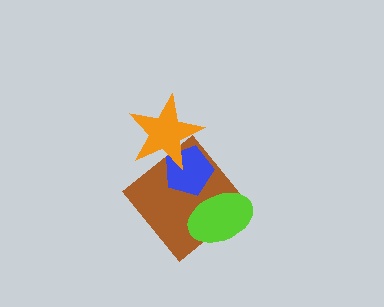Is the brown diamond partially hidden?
Yes, it is partially covered by another shape.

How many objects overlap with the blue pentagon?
2 objects overlap with the blue pentagon.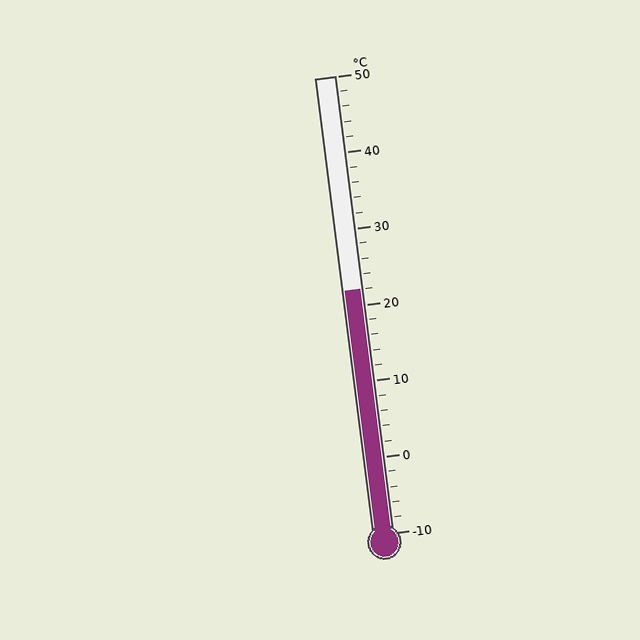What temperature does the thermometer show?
The thermometer shows approximately 22°C.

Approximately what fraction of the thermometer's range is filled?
The thermometer is filled to approximately 55% of its range.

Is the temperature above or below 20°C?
The temperature is above 20°C.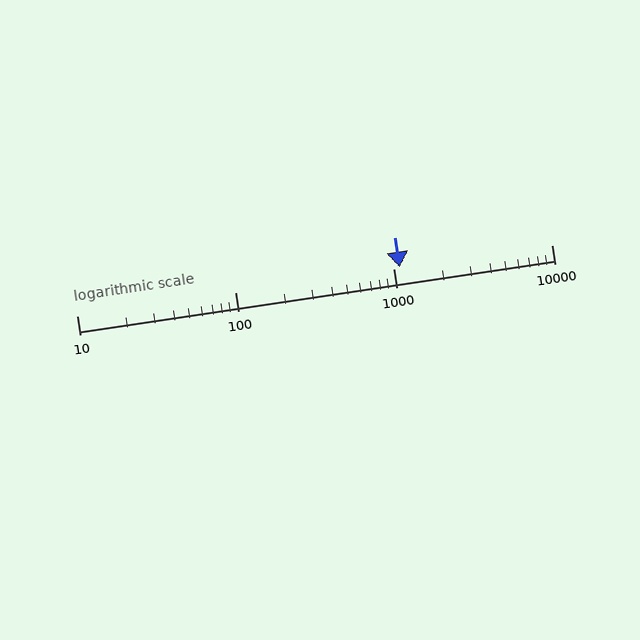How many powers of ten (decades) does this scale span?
The scale spans 3 decades, from 10 to 10000.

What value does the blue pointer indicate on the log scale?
The pointer indicates approximately 1100.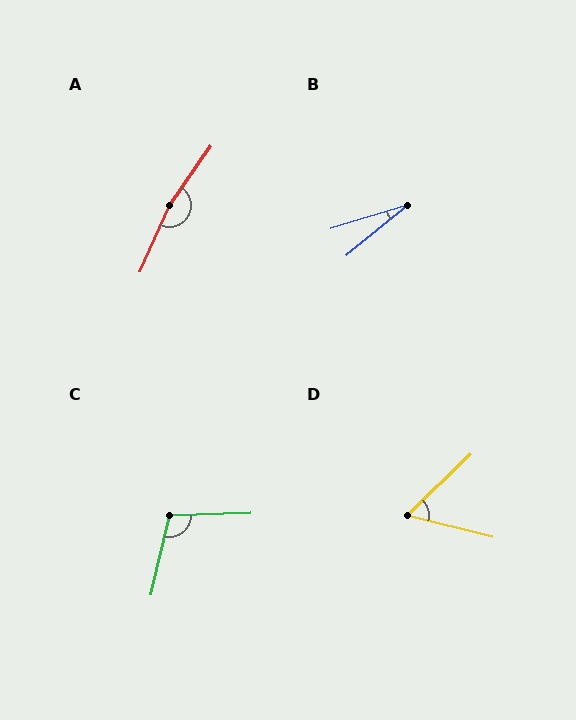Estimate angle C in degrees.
Approximately 105 degrees.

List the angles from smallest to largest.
B (22°), D (58°), C (105°), A (169°).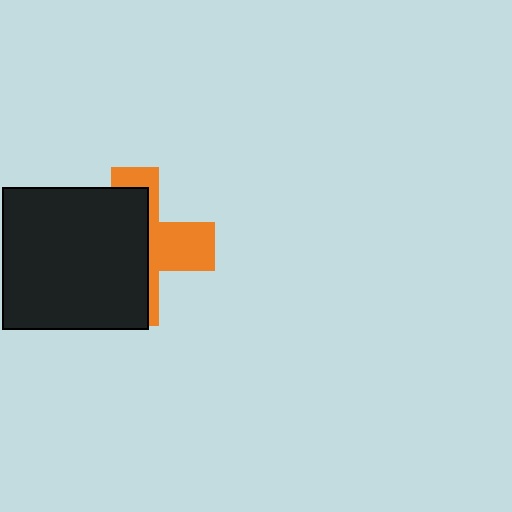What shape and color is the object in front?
The object in front is a black rectangle.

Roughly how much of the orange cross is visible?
A small part of it is visible (roughly 39%).